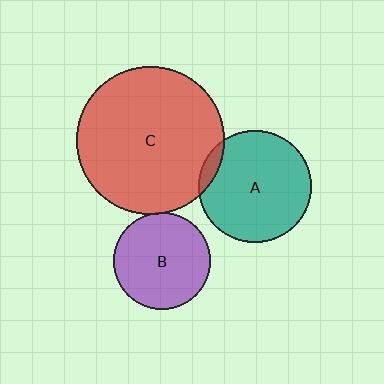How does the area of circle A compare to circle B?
Approximately 1.4 times.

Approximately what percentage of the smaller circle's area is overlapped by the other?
Approximately 5%.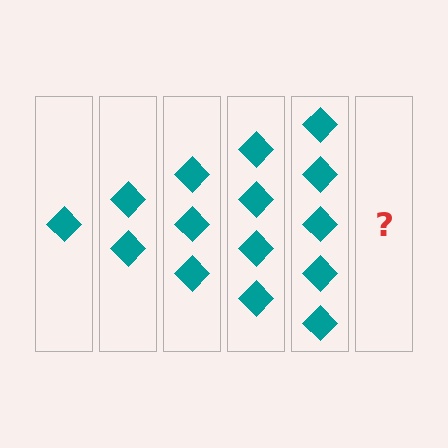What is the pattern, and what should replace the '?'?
The pattern is that each step adds one more diamond. The '?' should be 6 diamonds.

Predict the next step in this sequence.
The next step is 6 diamonds.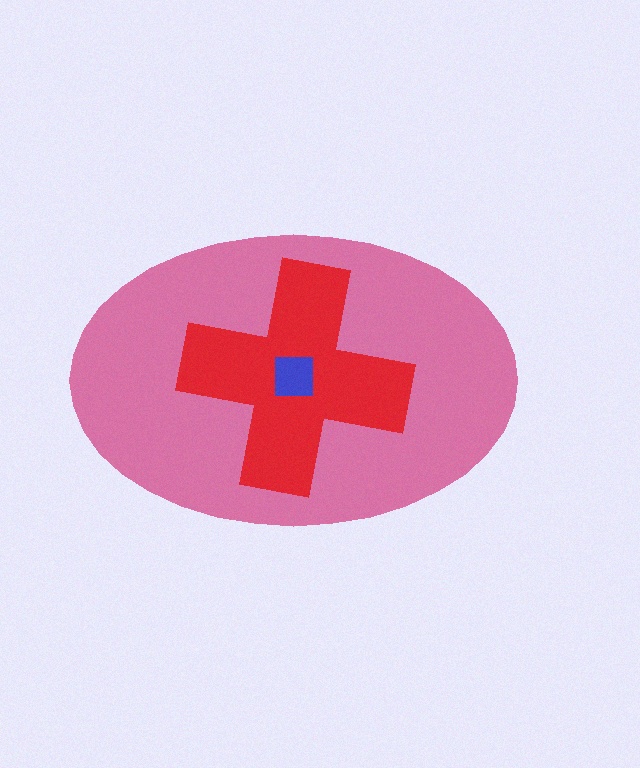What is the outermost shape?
The pink ellipse.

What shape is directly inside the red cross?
The blue square.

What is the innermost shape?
The blue square.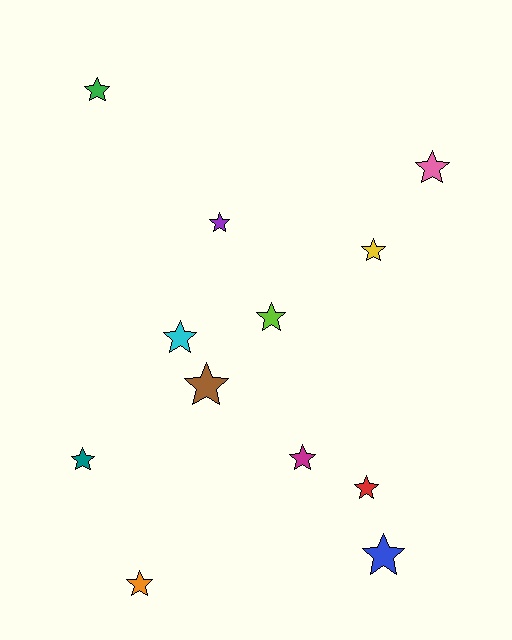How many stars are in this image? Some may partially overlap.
There are 12 stars.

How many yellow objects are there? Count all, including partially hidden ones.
There is 1 yellow object.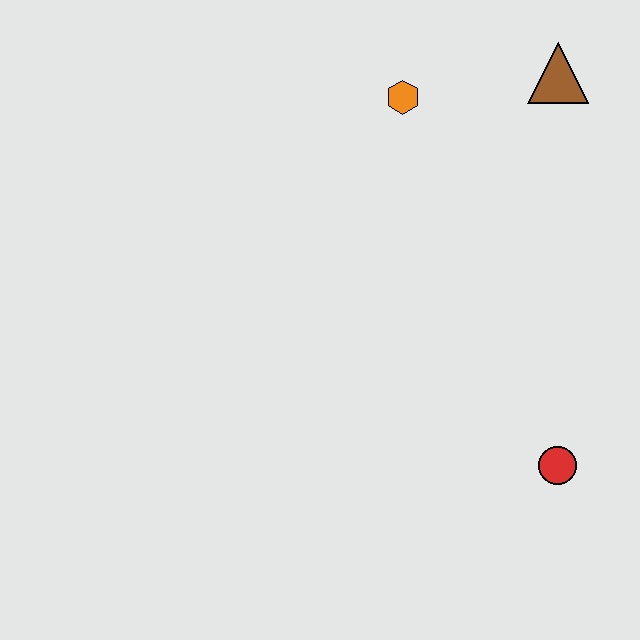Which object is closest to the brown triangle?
The orange hexagon is closest to the brown triangle.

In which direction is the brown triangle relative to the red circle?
The brown triangle is above the red circle.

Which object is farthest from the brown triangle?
The red circle is farthest from the brown triangle.